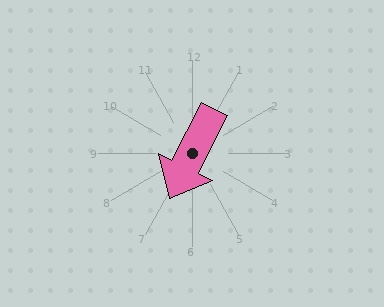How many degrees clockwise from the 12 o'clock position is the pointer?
Approximately 207 degrees.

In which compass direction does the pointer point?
Southwest.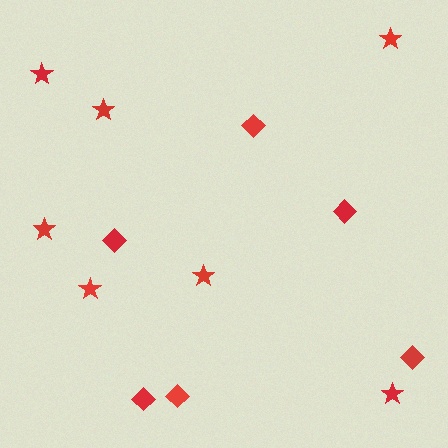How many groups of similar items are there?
There are 2 groups: one group of diamonds (6) and one group of stars (7).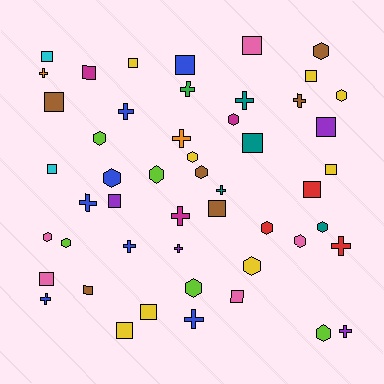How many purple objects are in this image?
There are 4 purple objects.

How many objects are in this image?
There are 50 objects.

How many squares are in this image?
There are 19 squares.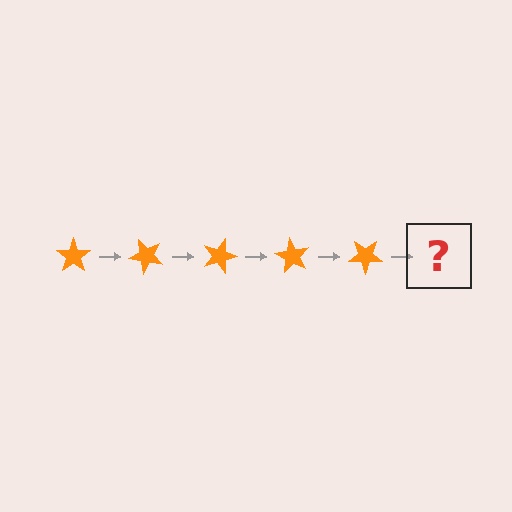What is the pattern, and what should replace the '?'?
The pattern is that the star rotates 45 degrees each step. The '?' should be an orange star rotated 225 degrees.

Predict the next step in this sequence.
The next step is an orange star rotated 225 degrees.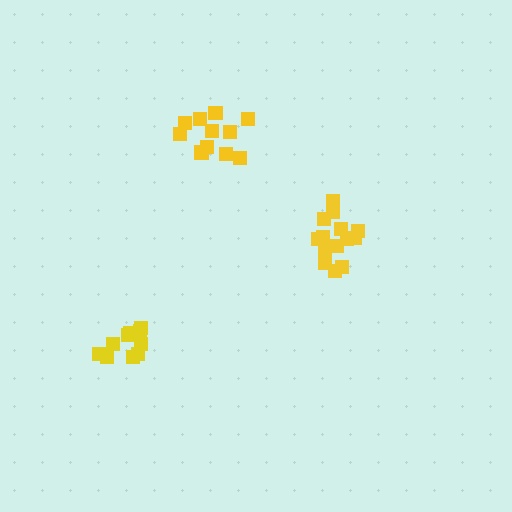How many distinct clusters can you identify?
There are 3 distinct clusters.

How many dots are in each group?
Group 1: 10 dots, Group 2: 14 dots, Group 3: 11 dots (35 total).